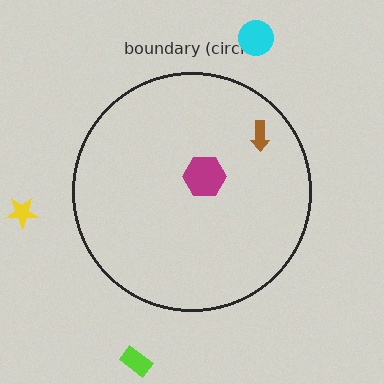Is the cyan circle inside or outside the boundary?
Outside.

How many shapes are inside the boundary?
2 inside, 3 outside.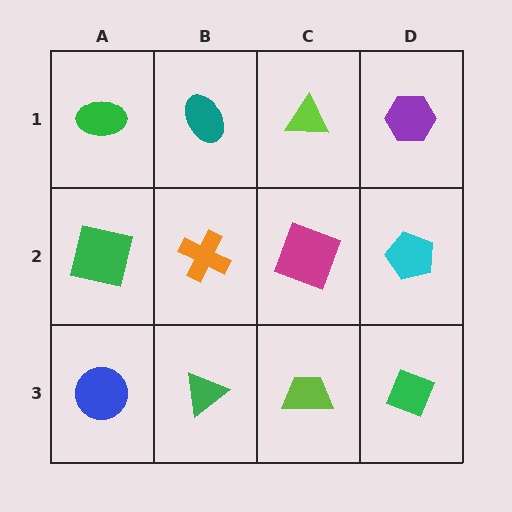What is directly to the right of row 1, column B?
A lime triangle.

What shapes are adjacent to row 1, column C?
A magenta square (row 2, column C), a teal ellipse (row 1, column B), a purple hexagon (row 1, column D).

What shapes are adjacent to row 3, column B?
An orange cross (row 2, column B), a blue circle (row 3, column A), a lime trapezoid (row 3, column C).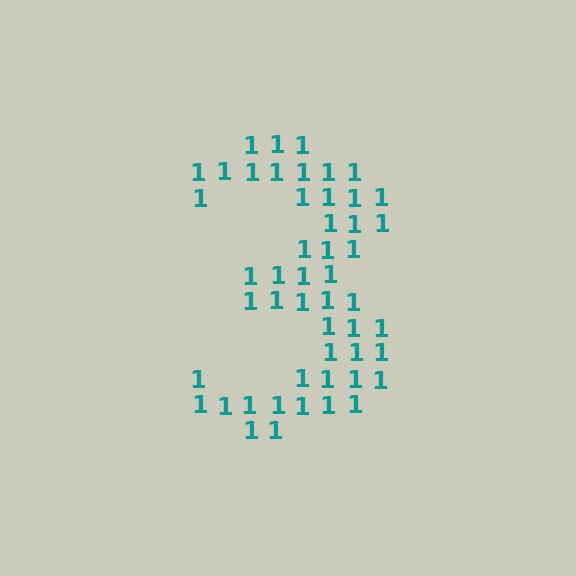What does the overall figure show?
The overall figure shows the digit 3.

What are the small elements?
The small elements are digit 1's.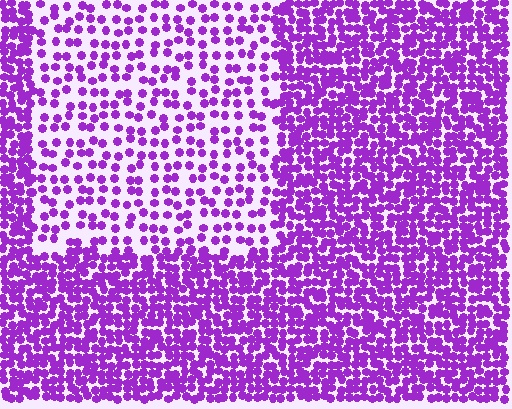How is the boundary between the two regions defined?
The boundary is defined by a change in element density (approximately 2.2x ratio). All elements are the same color, size, and shape.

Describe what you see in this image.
The image contains small purple elements arranged at two different densities. A rectangle-shaped region is visible where the elements are less densely packed than the surrounding area.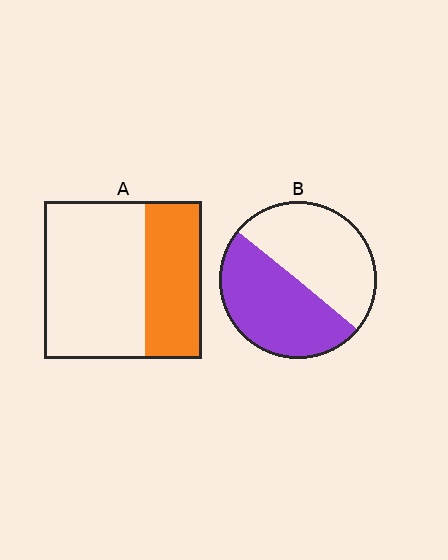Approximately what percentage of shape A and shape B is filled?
A is approximately 35% and B is approximately 50%.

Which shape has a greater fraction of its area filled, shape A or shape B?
Shape B.